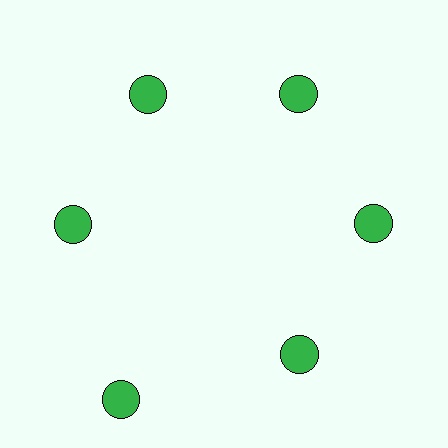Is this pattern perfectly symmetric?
No. The 6 green circles are arranged in a ring, but one element near the 7 o'clock position is pushed outward from the center, breaking the 6-fold rotational symmetry.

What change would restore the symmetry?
The symmetry would be restored by moving it inward, back onto the ring so that all 6 circles sit at equal angles and equal distance from the center.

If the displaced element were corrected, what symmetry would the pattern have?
It would have 6-fold rotational symmetry — the pattern would map onto itself every 60 degrees.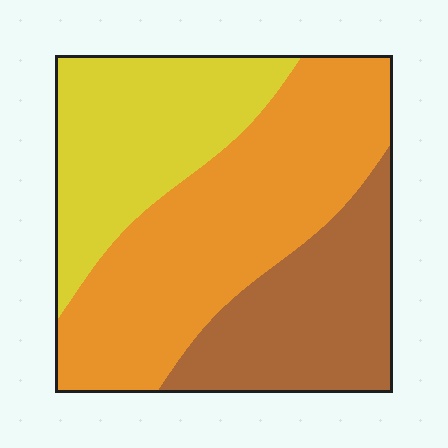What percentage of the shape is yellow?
Yellow covers 28% of the shape.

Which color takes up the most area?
Orange, at roughly 45%.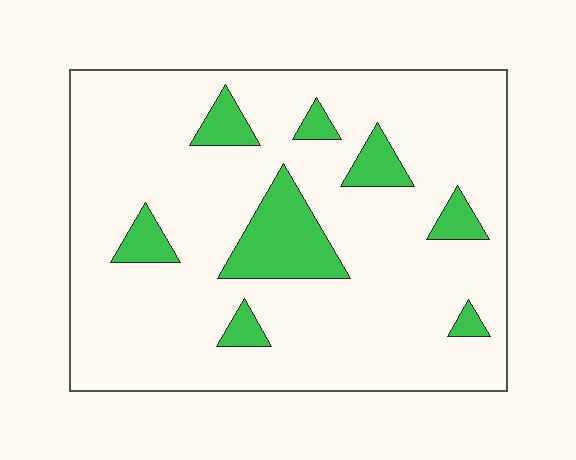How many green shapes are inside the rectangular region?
8.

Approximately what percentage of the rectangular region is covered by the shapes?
Approximately 15%.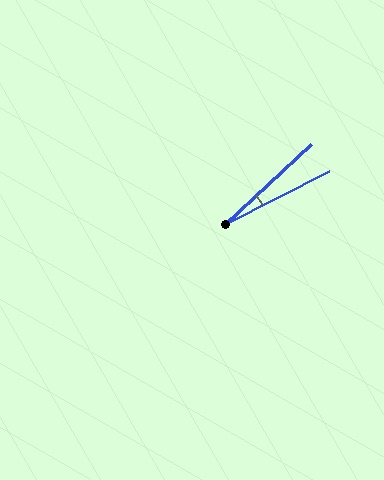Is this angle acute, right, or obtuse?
It is acute.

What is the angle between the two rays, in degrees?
Approximately 16 degrees.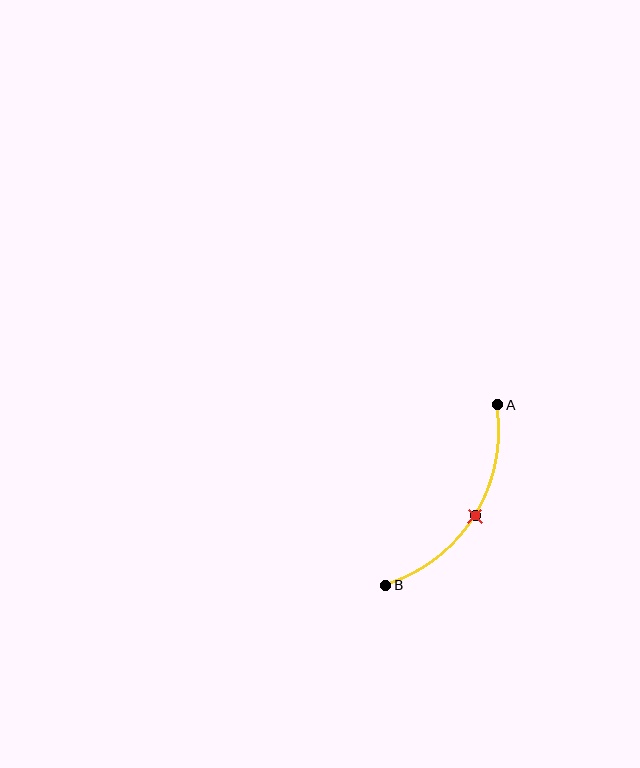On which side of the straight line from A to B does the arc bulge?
The arc bulges to the right of the straight line connecting A and B.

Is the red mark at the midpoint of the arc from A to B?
Yes. The red mark lies on the arc at equal arc-length from both A and B — it is the arc midpoint.